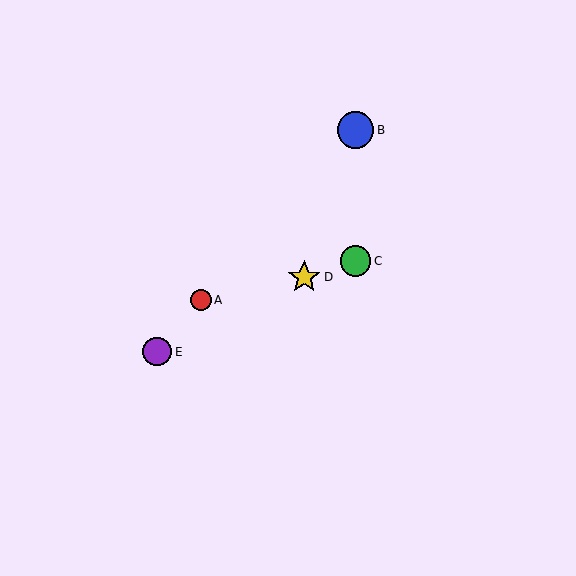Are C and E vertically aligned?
No, C is at x≈356 and E is at x≈157.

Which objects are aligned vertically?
Objects B, C are aligned vertically.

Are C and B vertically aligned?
Yes, both are at x≈356.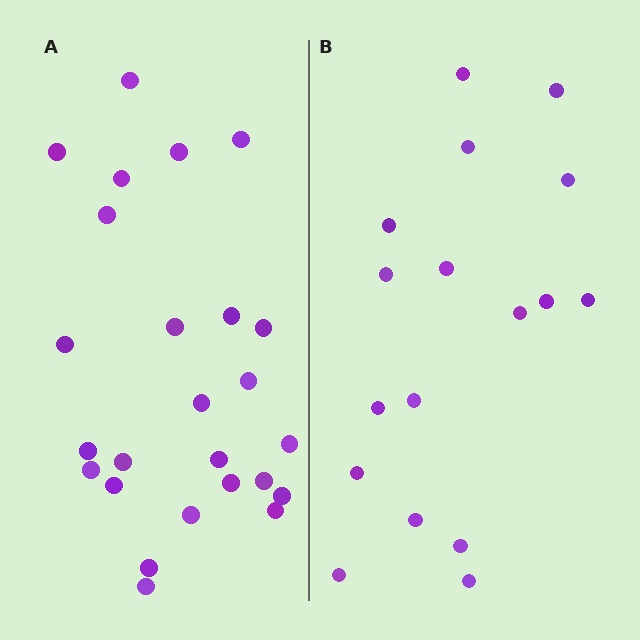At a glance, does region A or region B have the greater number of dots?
Region A (the left region) has more dots.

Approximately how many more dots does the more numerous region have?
Region A has roughly 8 or so more dots than region B.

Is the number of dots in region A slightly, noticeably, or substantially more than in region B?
Region A has substantially more. The ratio is roughly 1.5 to 1.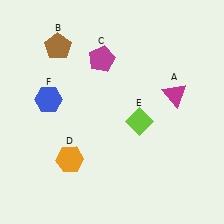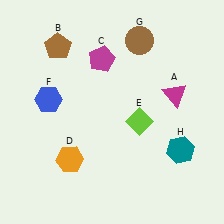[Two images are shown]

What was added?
A brown circle (G), a teal hexagon (H) were added in Image 2.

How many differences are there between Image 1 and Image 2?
There are 2 differences between the two images.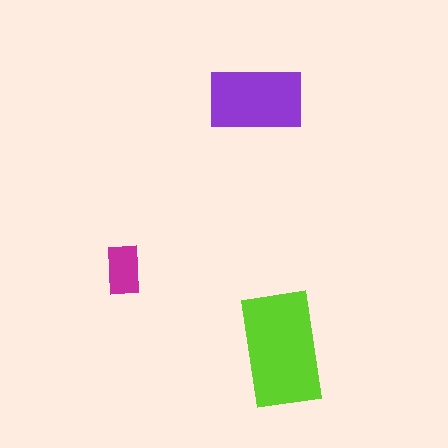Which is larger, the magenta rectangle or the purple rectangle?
The purple one.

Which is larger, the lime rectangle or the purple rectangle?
The lime one.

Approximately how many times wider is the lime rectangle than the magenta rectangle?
About 2.5 times wider.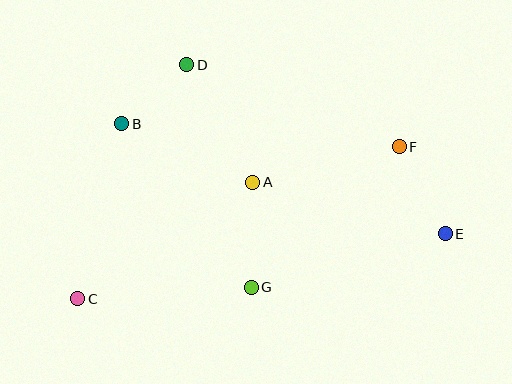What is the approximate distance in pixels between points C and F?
The distance between C and F is approximately 356 pixels.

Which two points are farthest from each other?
Points C and E are farthest from each other.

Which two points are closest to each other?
Points B and D are closest to each other.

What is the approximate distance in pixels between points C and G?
The distance between C and G is approximately 174 pixels.